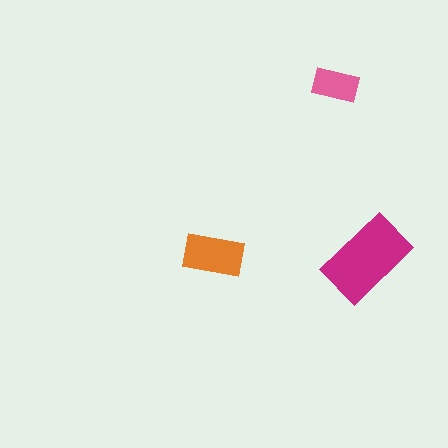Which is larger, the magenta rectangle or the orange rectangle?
The magenta one.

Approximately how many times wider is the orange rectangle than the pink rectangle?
About 1.5 times wider.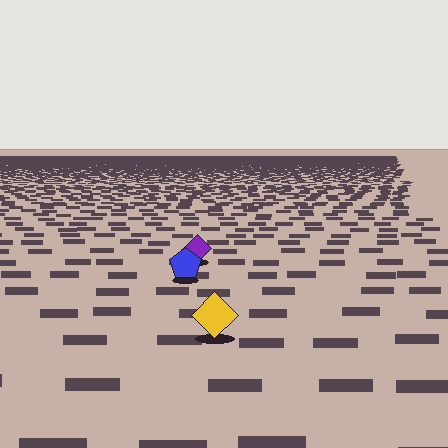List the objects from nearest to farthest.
From nearest to farthest: the yellow diamond, the blue pentagon, the purple diamond.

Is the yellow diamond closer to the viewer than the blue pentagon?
Yes. The yellow diamond is closer — you can tell from the texture gradient: the ground texture is coarser near it.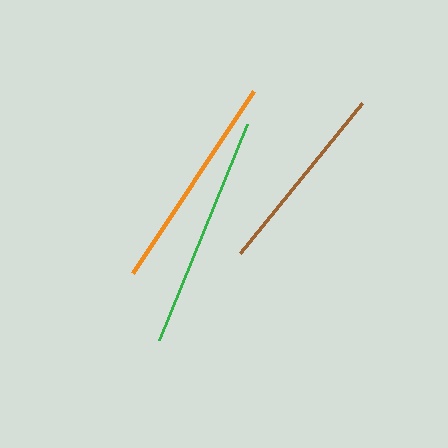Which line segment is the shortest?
The brown line is the shortest at approximately 193 pixels.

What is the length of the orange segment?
The orange segment is approximately 219 pixels long.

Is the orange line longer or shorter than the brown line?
The orange line is longer than the brown line.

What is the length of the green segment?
The green segment is approximately 233 pixels long.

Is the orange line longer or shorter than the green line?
The green line is longer than the orange line.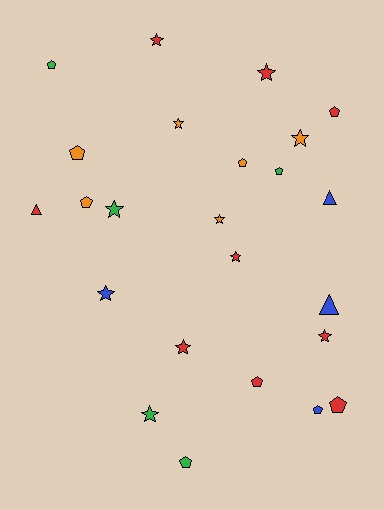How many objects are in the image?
There are 24 objects.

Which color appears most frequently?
Red, with 9 objects.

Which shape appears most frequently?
Star, with 11 objects.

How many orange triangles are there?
There are no orange triangles.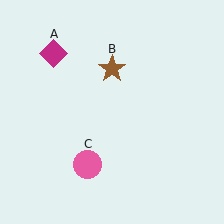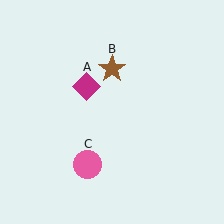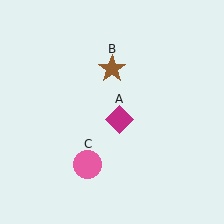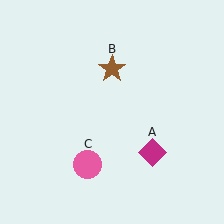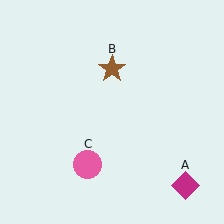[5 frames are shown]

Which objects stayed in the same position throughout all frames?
Brown star (object B) and pink circle (object C) remained stationary.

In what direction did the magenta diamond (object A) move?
The magenta diamond (object A) moved down and to the right.